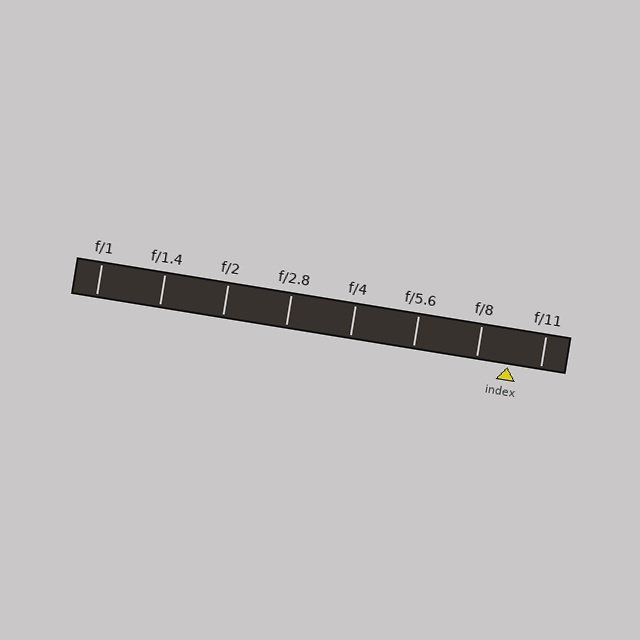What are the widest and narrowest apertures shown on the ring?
The widest aperture shown is f/1 and the narrowest is f/11.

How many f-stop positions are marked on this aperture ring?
There are 8 f-stop positions marked.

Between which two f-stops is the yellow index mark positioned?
The index mark is between f/8 and f/11.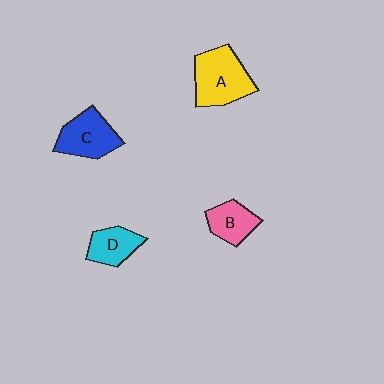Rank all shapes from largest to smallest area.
From largest to smallest: A (yellow), C (blue), D (cyan), B (pink).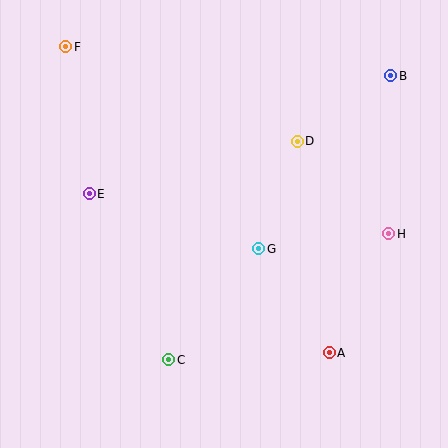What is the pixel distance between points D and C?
The distance between D and C is 253 pixels.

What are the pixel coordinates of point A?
Point A is at (329, 353).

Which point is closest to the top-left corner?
Point F is closest to the top-left corner.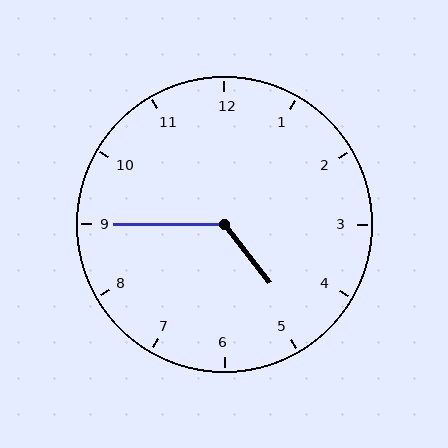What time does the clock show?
4:45.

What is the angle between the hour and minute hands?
Approximately 128 degrees.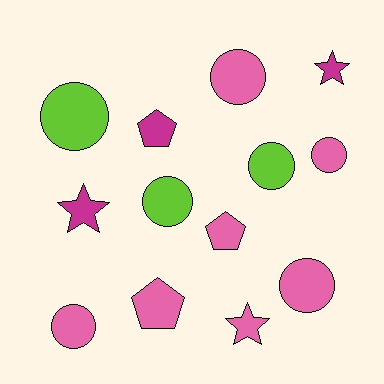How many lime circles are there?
There are 3 lime circles.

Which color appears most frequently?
Pink, with 7 objects.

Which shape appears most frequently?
Circle, with 7 objects.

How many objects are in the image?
There are 13 objects.